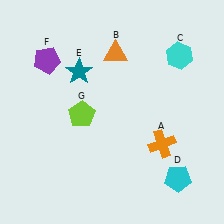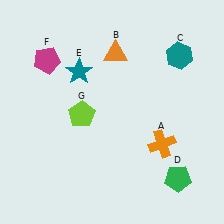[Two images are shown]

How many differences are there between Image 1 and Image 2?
There are 3 differences between the two images.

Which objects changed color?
C changed from cyan to teal. D changed from cyan to green. F changed from purple to magenta.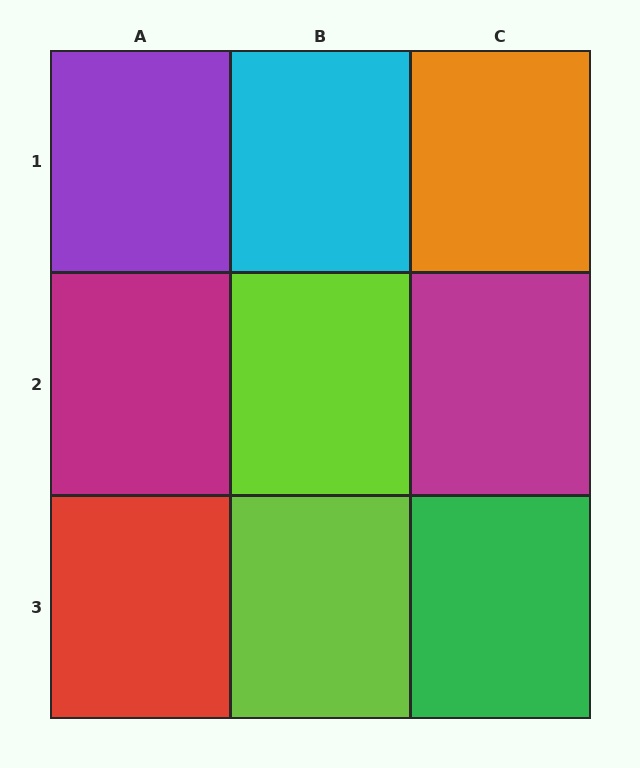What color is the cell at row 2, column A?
Magenta.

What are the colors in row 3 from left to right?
Red, lime, green.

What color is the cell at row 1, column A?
Purple.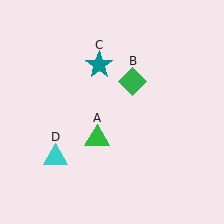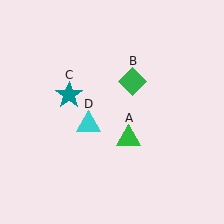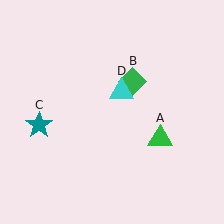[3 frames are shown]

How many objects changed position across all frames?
3 objects changed position: green triangle (object A), teal star (object C), cyan triangle (object D).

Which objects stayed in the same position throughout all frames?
Green diamond (object B) remained stationary.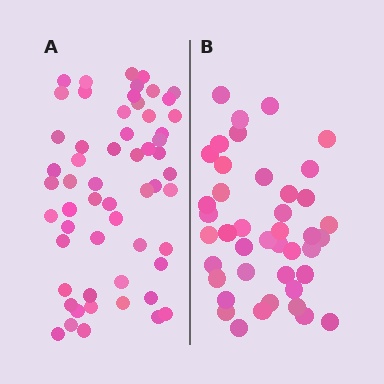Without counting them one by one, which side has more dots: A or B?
Region A (the left region) has more dots.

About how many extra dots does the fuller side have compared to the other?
Region A has approximately 15 more dots than region B.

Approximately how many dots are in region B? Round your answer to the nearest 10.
About 40 dots. (The exact count is 42, which rounds to 40.)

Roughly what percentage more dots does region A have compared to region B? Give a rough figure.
About 35% more.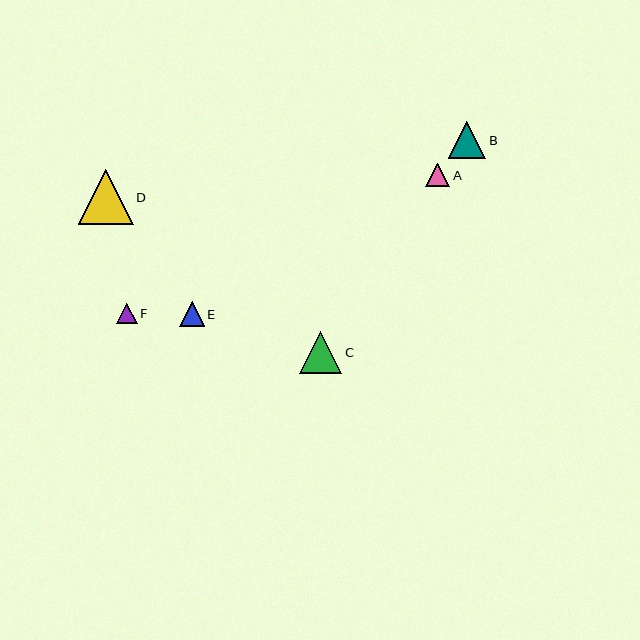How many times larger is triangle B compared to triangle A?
Triangle B is approximately 1.6 times the size of triangle A.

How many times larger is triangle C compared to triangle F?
Triangle C is approximately 2.1 times the size of triangle F.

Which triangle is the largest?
Triangle D is the largest with a size of approximately 55 pixels.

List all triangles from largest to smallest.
From largest to smallest: D, C, B, E, A, F.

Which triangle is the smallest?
Triangle F is the smallest with a size of approximately 21 pixels.